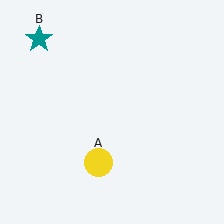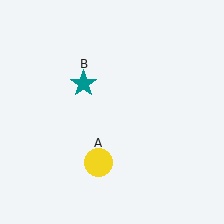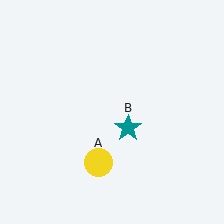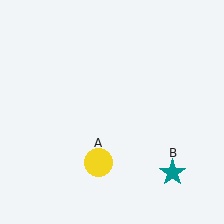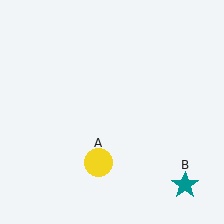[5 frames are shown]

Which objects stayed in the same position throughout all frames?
Yellow circle (object A) remained stationary.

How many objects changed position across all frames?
1 object changed position: teal star (object B).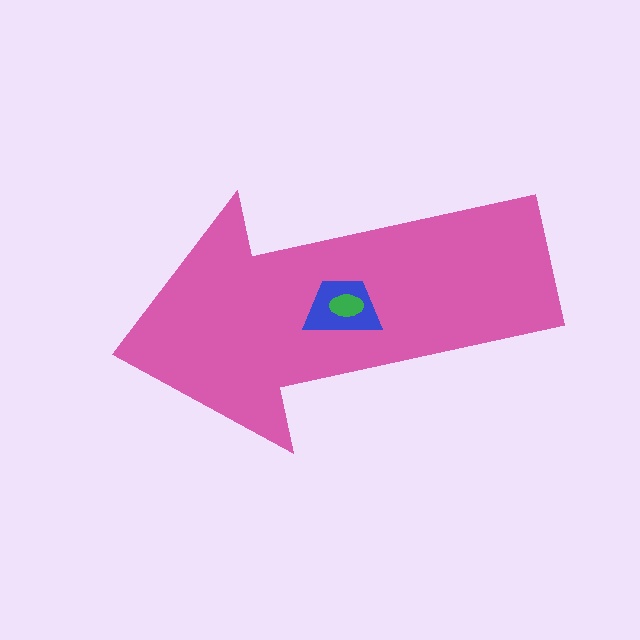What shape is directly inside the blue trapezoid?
The green ellipse.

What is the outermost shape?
The pink arrow.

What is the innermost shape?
The green ellipse.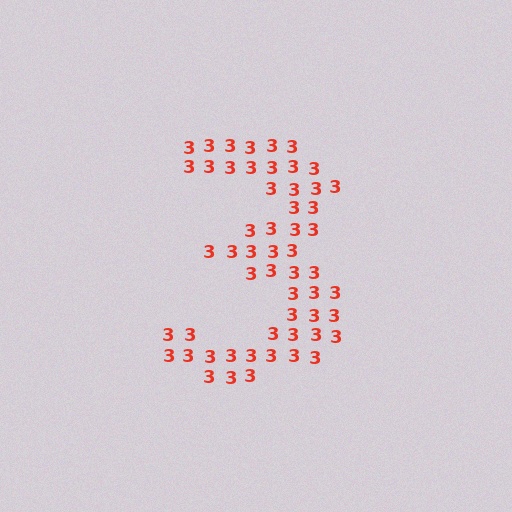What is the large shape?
The large shape is the digit 3.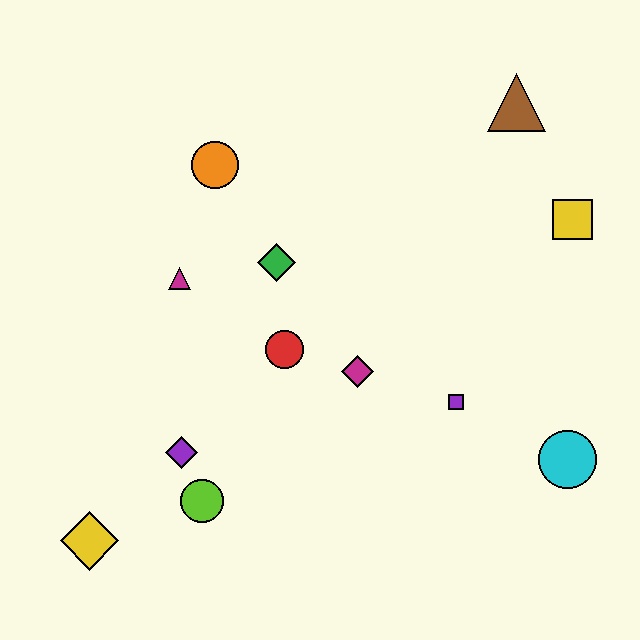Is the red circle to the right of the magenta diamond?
No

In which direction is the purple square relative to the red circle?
The purple square is to the right of the red circle.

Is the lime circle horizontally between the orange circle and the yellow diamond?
Yes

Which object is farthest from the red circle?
The brown triangle is farthest from the red circle.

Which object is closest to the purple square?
The magenta diamond is closest to the purple square.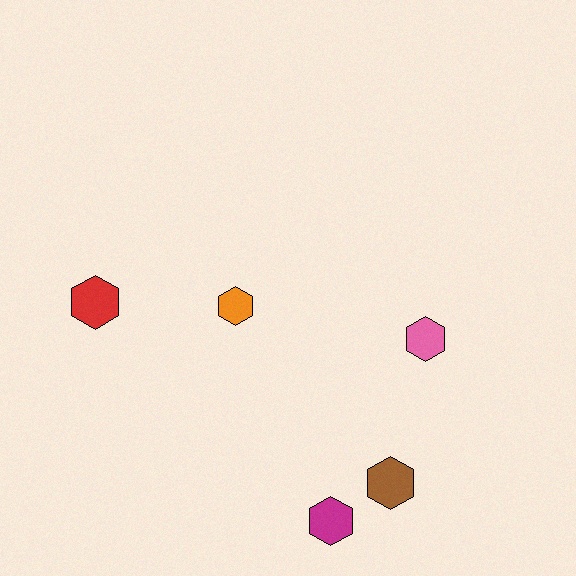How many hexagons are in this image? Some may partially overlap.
There are 5 hexagons.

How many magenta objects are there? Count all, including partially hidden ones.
There is 1 magenta object.